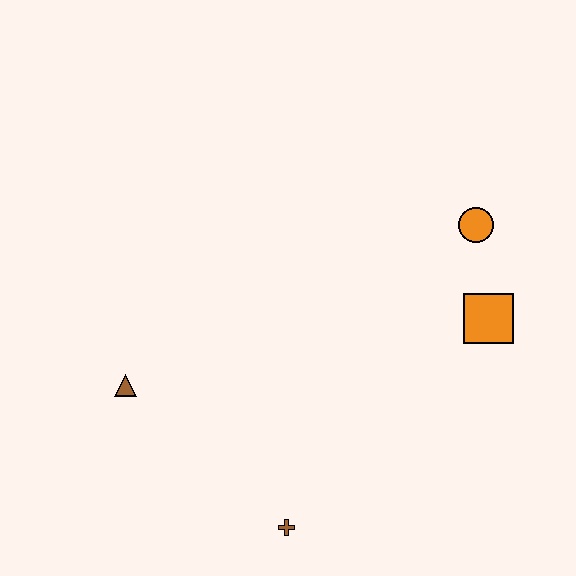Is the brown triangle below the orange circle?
Yes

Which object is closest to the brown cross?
The brown triangle is closest to the brown cross.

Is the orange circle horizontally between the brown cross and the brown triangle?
No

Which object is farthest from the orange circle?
The brown triangle is farthest from the orange circle.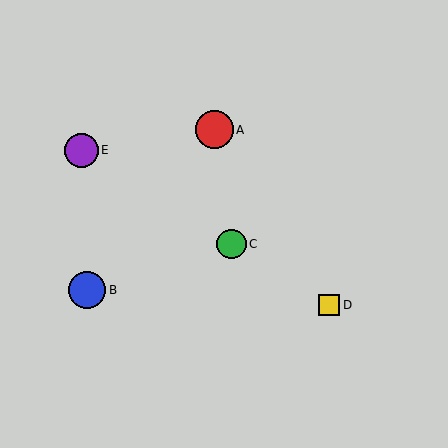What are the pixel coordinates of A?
Object A is at (214, 130).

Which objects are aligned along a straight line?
Objects C, D, E are aligned along a straight line.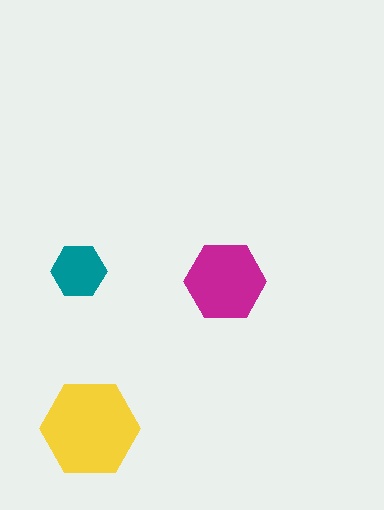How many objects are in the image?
There are 3 objects in the image.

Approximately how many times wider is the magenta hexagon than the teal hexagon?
About 1.5 times wider.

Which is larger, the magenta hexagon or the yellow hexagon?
The yellow one.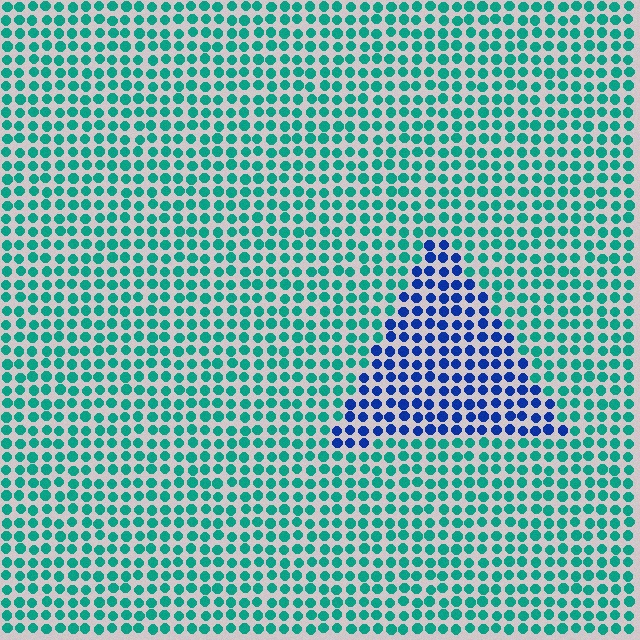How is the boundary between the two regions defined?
The boundary is defined purely by a slight shift in hue (about 56 degrees). Spacing, size, and orientation are identical on both sides.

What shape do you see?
I see a triangle.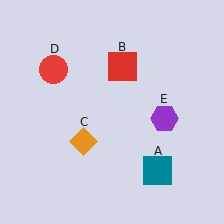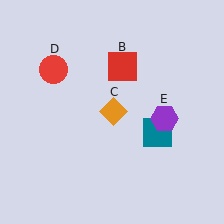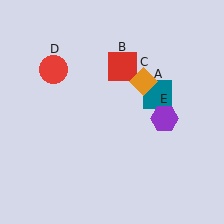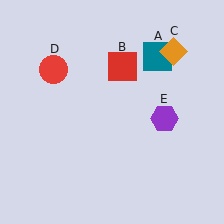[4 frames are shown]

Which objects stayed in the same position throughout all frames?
Red square (object B) and red circle (object D) and purple hexagon (object E) remained stationary.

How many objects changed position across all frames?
2 objects changed position: teal square (object A), orange diamond (object C).